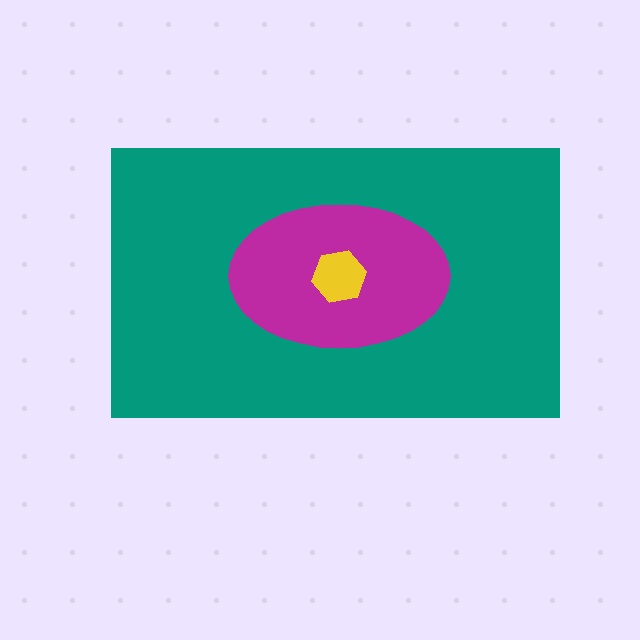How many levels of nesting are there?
3.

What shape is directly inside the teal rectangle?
The magenta ellipse.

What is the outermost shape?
The teal rectangle.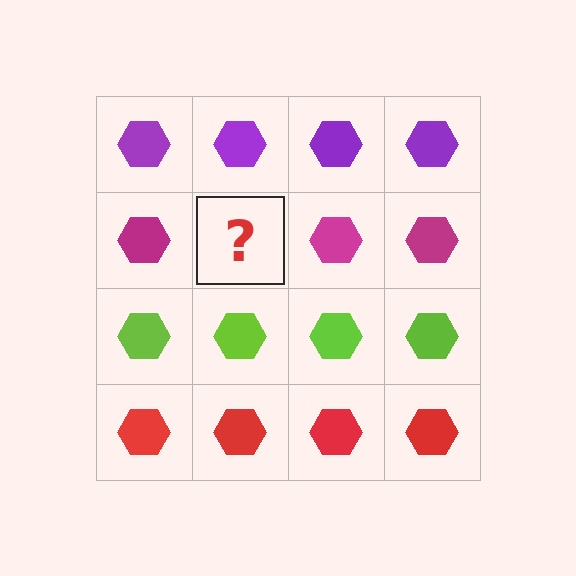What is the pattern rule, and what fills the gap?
The rule is that each row has a consistent color. The gap should be filled with a magenta hexagon.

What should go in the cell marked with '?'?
The missing cell should contain a magenta hexagon.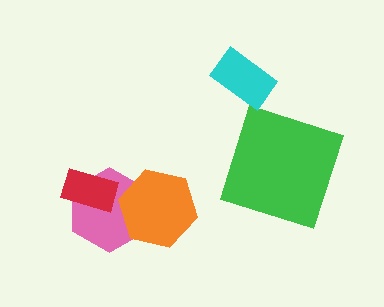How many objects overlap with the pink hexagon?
2 objects overlap with the pink hexagon.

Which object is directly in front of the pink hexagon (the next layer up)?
The red rectangle is directly in front of the pink hexagon.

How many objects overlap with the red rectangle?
1 object overlaps with the red rectangle.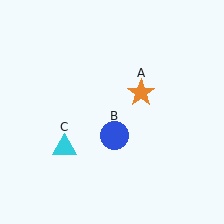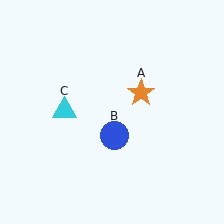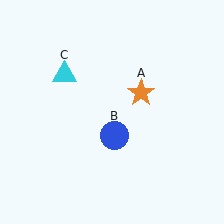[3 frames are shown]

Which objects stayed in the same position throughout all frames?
Orange star (object A) and blue circle (object B) remained stationary.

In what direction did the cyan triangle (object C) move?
The cyan triangle (object C) moved up.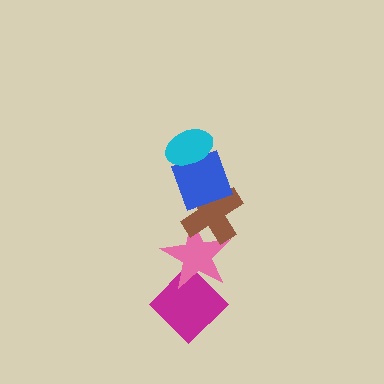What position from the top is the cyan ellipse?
The cyan ellipse is 1st from the top.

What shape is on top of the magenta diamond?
The pink star is on top of the magenta diamond.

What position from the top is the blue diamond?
The blue diamond is 2nd from the top.